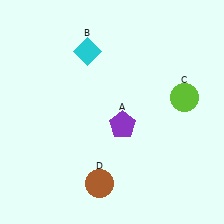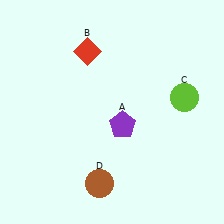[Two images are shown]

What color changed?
The diamond (B) changed from cyan in Image 1 to red in Image 2.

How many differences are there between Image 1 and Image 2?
There is 1 difference between the two images.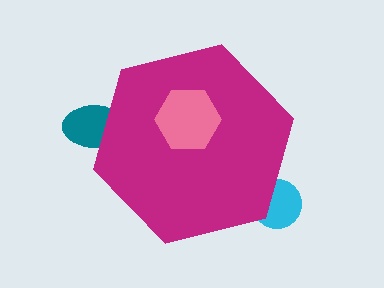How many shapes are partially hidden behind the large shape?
2 shapes are partially hidden.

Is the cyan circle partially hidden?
Yes, the cyan circle is partially hidden behind the magenta hexagon.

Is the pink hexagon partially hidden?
No, the pink hexagon is fully visible.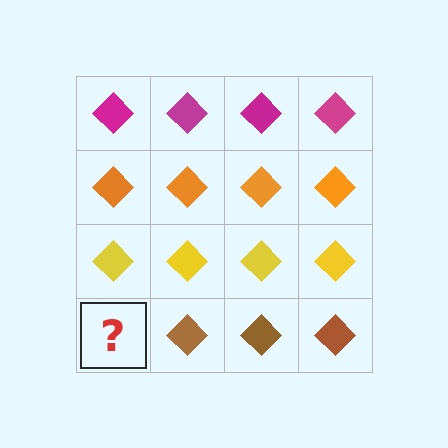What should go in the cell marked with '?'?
The missing cell should contain a brown diamond.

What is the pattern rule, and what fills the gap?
The rule is that each row has a consistent color. The gap should be filled with a brown diamond.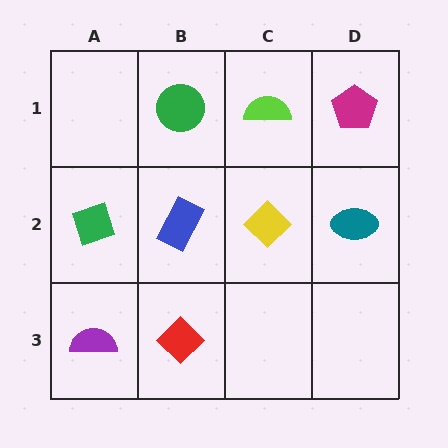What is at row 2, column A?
A green diamond.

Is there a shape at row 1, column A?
No, that cell is empty.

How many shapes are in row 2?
4 shapes.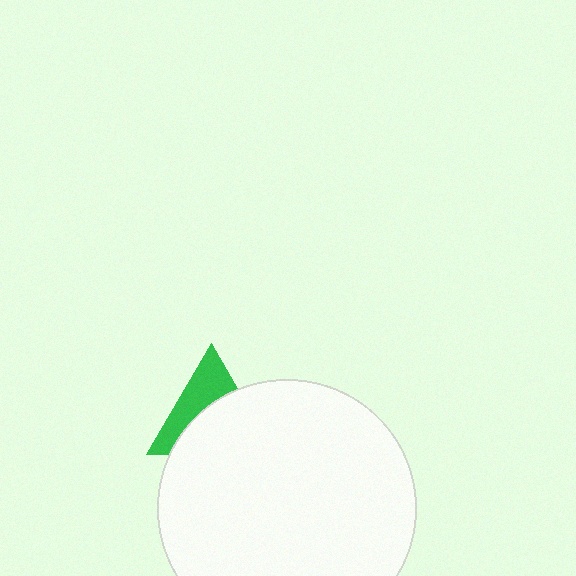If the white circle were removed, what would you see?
You would see the complete green triangle.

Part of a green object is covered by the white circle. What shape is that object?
It is a triangle.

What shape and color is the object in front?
The object in front is a white circle.